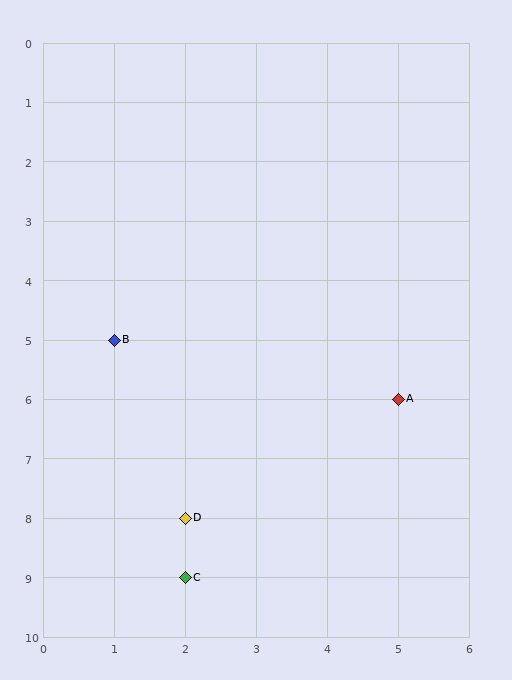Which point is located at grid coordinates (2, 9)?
Point C is at (2, 9).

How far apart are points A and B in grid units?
Points A and B are 4 columns and 1 row apart (about 4.1 grid units diagonally).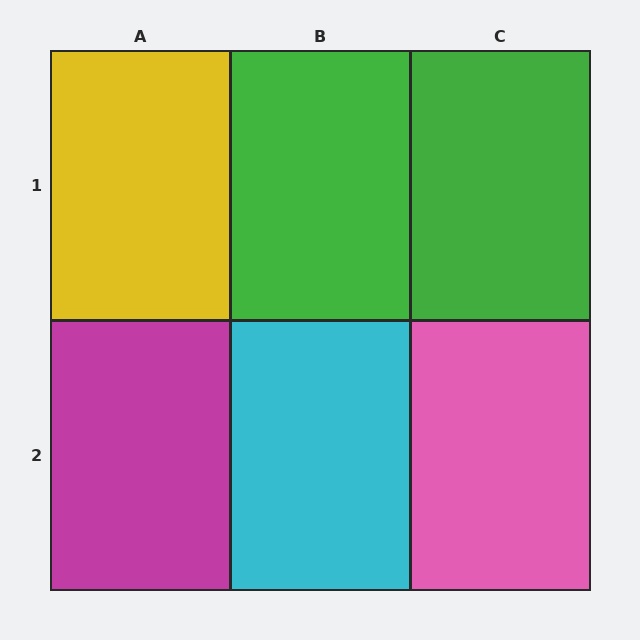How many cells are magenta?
1 cell is magenta.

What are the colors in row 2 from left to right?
Magenta, cyan, pink.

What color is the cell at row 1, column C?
Green.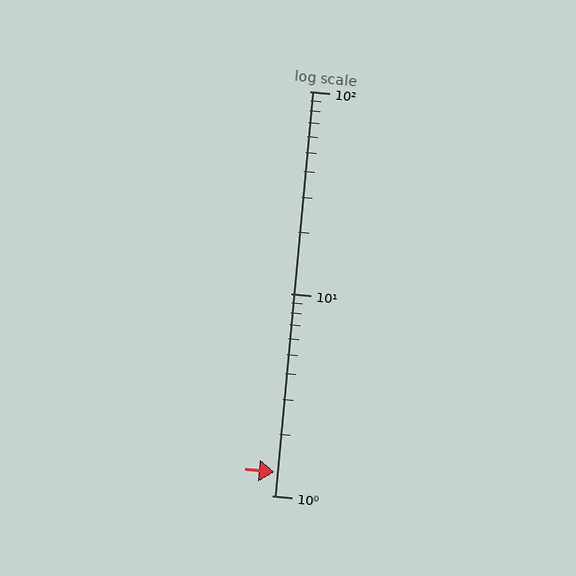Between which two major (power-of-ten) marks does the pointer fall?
The pointer is between 1 and 10.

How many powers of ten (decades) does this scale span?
The scale spans 2 decades, from 1 to 100.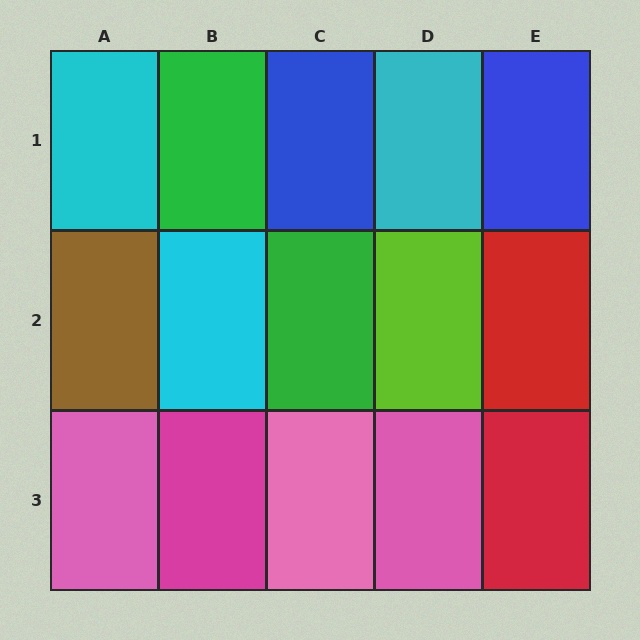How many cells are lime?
1 cell is lime.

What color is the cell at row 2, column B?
Cyan.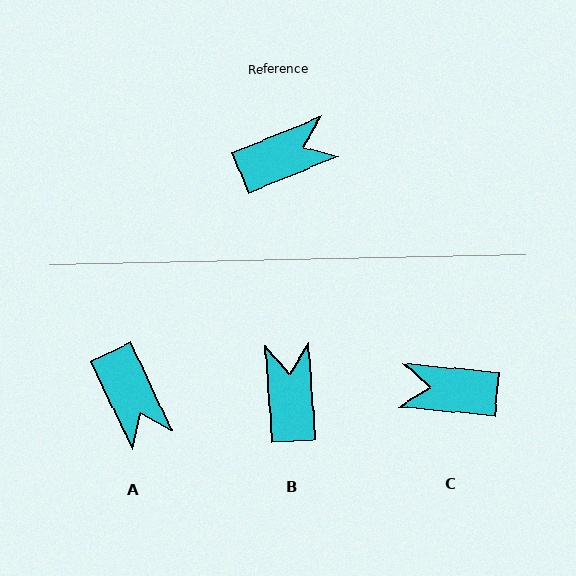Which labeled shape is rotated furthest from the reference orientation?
C, about 153 degrees away.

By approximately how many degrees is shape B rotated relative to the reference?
Approximately 71 degrees counter-clockwise.